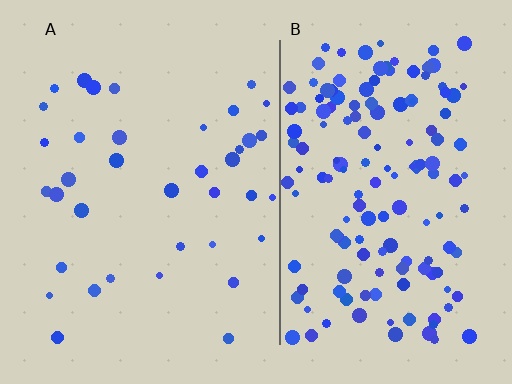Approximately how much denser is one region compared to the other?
Approximately 4.2× — region B over region A.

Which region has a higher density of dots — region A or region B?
B (the right).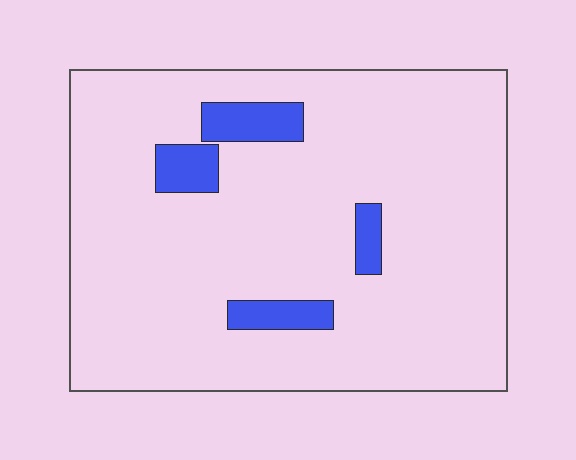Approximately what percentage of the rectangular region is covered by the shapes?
Approximately 10%.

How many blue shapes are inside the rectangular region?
4.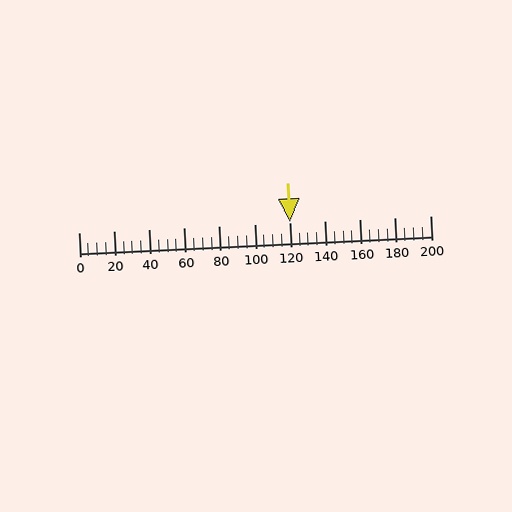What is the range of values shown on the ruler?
The ruler shows values from 0 to 200.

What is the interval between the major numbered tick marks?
The major tick marks are spaced 20 units apart.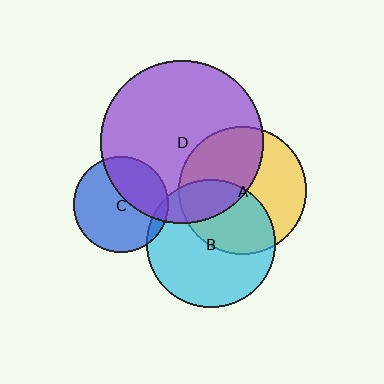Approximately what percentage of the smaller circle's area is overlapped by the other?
Approximately 40%.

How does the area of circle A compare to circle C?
Approximately 1.8 times.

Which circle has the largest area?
Circle D (purple).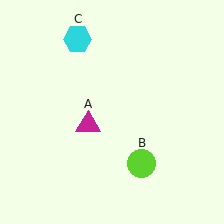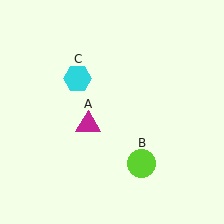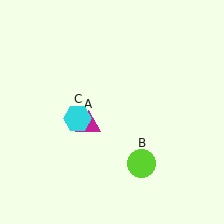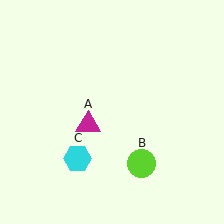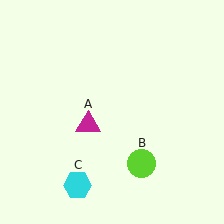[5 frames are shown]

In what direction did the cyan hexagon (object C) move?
The cyan hexagon (object C) moved down.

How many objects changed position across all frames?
1 object changed position: cyan hexagon (object C).